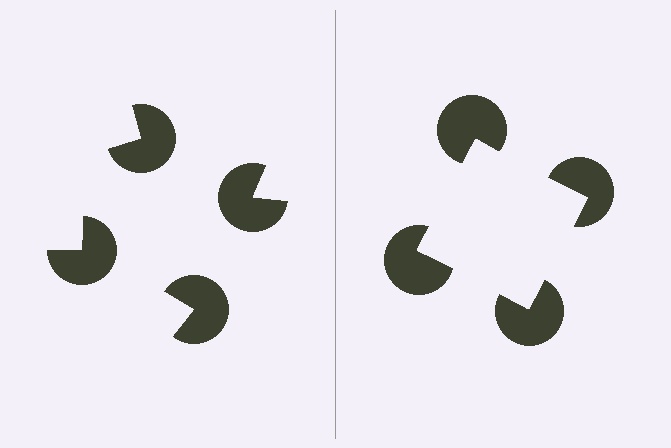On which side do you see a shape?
An illusory square appears on the right side. On the left side the wedge cuts are rotated, so no coherent shape forms.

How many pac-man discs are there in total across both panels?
8 — 4 on each side.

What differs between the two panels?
The pac-man discs are positioned identically on both sides; only the wedge orientations differ. On the right they align to a square; on the left they are misaligned.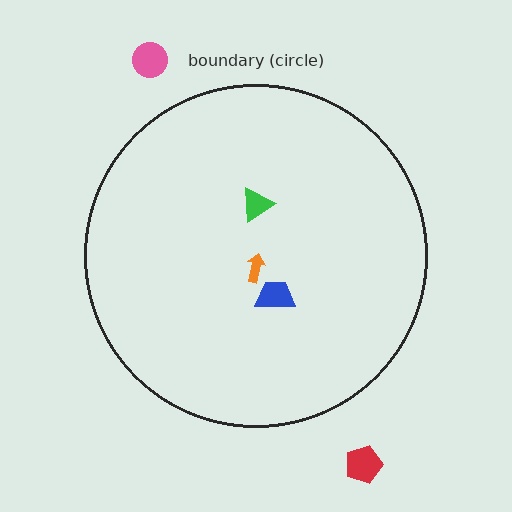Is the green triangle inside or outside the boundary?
Inside.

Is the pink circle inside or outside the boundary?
Outside.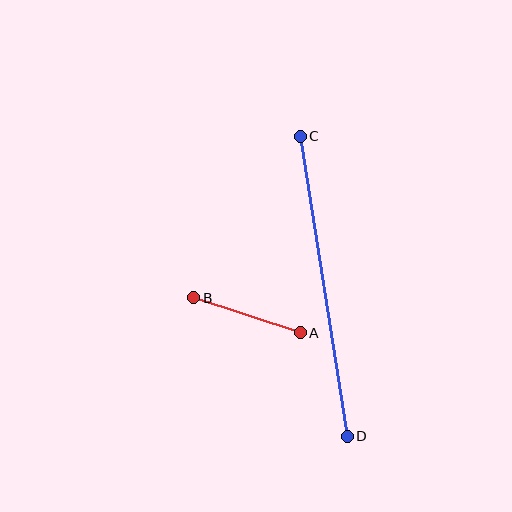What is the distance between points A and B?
The distance is approximately 112 pixels.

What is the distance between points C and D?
The distance is approximately 303 pixels.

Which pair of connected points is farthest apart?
Points C and D are farthest apart.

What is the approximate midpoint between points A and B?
The midpoint is at approximately (247, 315) pixels.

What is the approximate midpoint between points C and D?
The midpoint is at approximately (324, 286) pixels.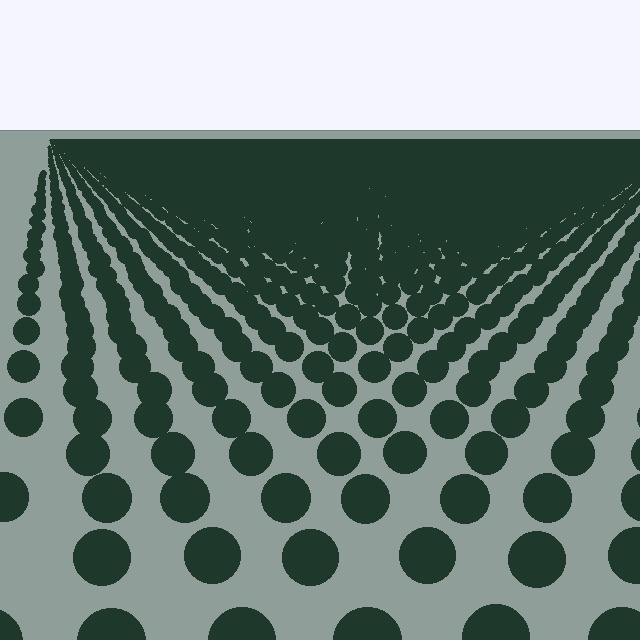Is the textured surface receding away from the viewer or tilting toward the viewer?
The surface is receding away from the viewer. Texture elements get smaller and denser toward the top.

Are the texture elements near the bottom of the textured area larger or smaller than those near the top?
Larger. Near the bottom, elements are closer to the viewer and appear at a bigger on-screen size.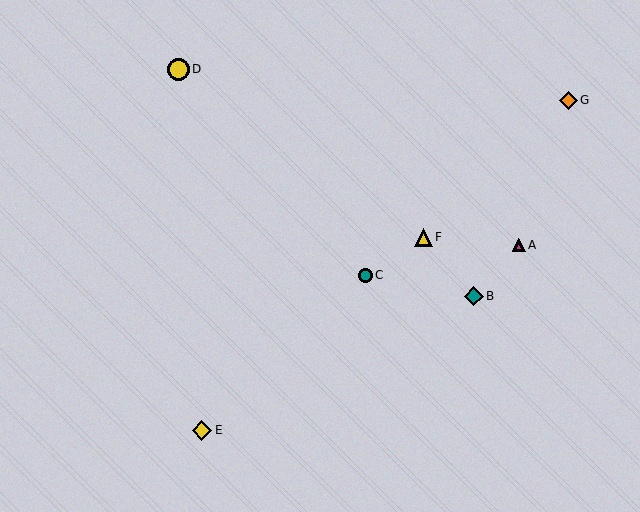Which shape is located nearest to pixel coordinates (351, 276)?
The teal circle (labeled C) at (365, 275) is nearest to that location.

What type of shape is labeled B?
Shape B is a teal diamond.